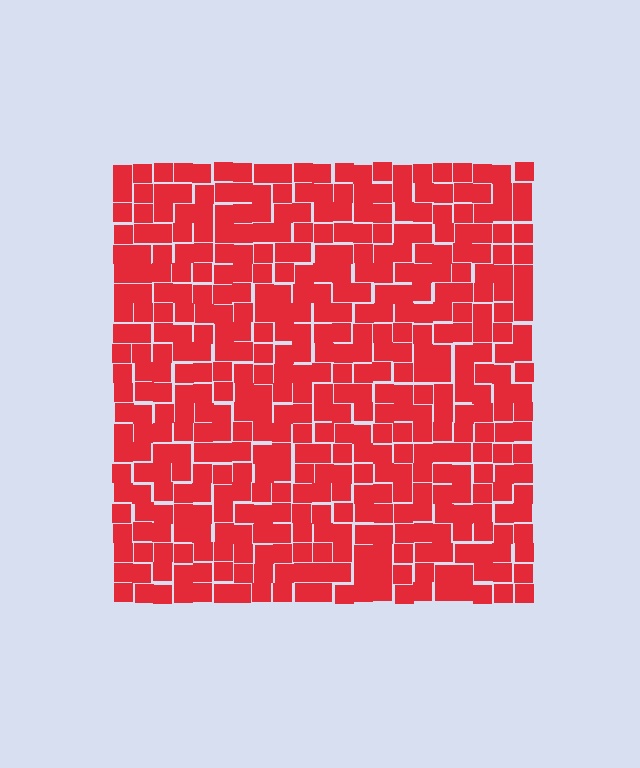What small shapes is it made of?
It is made of small squares.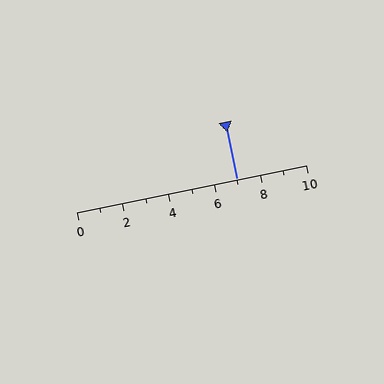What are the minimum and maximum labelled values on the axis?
The axis runs from 0 to 10.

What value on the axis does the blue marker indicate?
The marker indicates approximately 7.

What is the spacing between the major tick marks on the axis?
The major ticks are spaced 2 apart.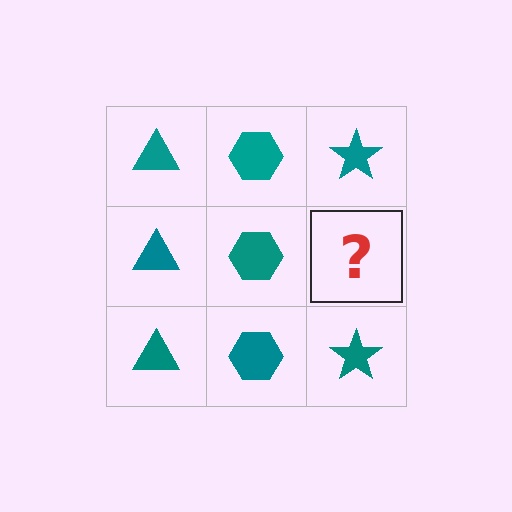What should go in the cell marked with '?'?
The missing cell should contain a teal star.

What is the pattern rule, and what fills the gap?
The rule is that each column has a consistent shape. The gap should be filled with a teal star.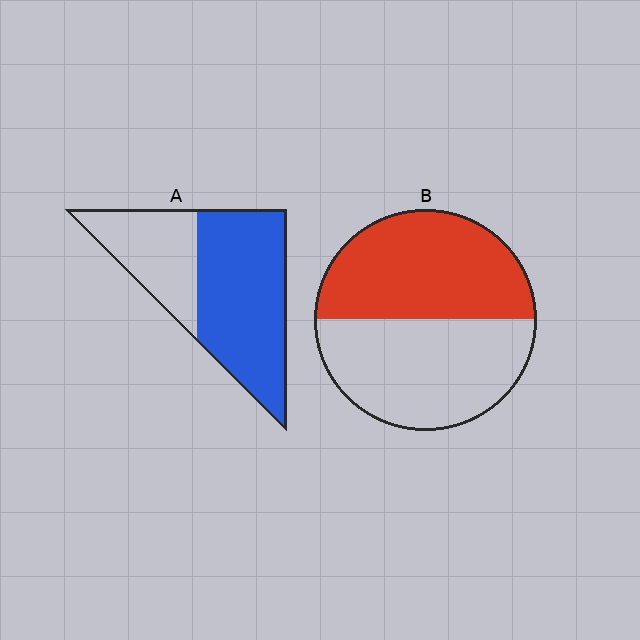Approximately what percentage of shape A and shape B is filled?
A is approximately 65% and B is approximately 50%.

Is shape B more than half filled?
Roughly half.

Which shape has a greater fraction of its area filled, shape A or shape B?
Shape A.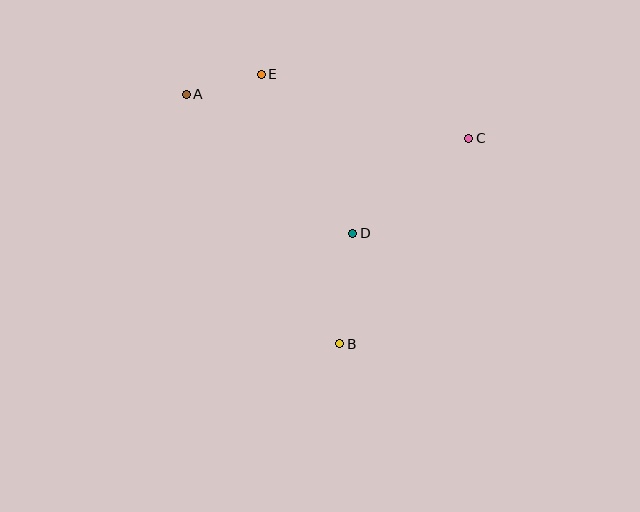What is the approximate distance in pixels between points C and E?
The distance between C and E is approximately 217 pixels.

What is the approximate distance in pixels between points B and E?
The distance between B and E is approximately 280 pixels.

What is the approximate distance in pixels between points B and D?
The distance between B and D is approximately 111 pixels.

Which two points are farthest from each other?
Points A and B are farthest from each other.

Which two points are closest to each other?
Points A and E are closest to each other.